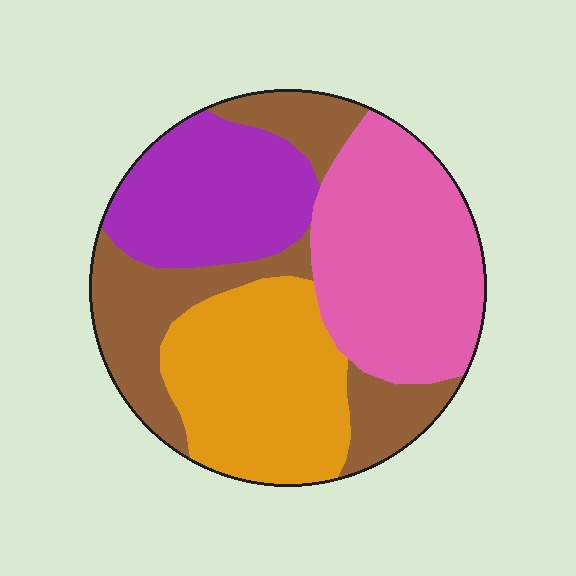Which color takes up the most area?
Pink, at roughly 30%.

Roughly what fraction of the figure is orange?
Orange takes up about one quarter (1/4) of the figure.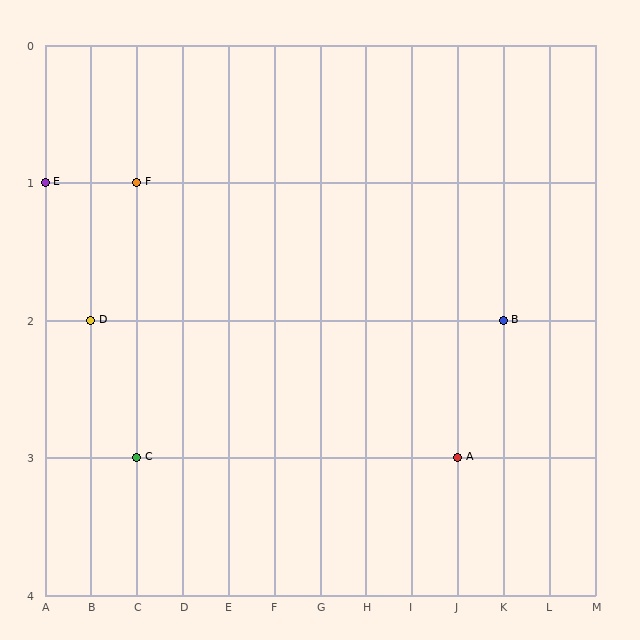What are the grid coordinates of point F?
Point F is at grid coordinates (C, 1).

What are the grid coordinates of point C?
Point C is at grid coordinates (C, 3).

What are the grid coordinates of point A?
Point A is at grid coordinates (J, 3).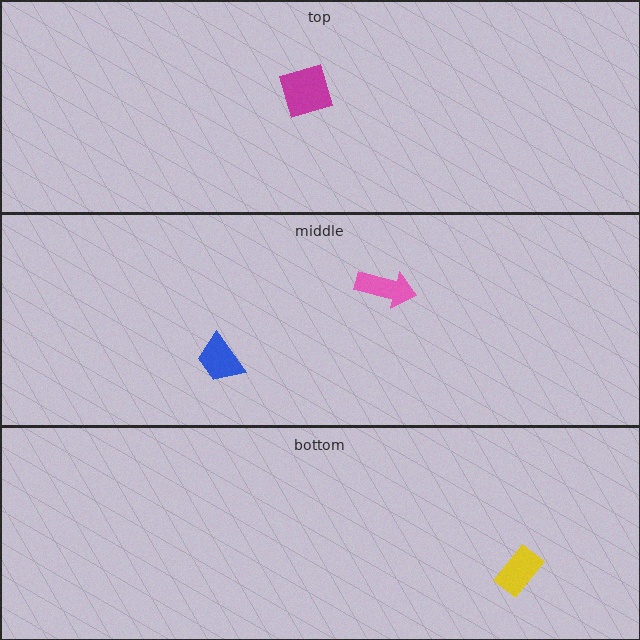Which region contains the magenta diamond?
The top region.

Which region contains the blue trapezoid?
The middle region.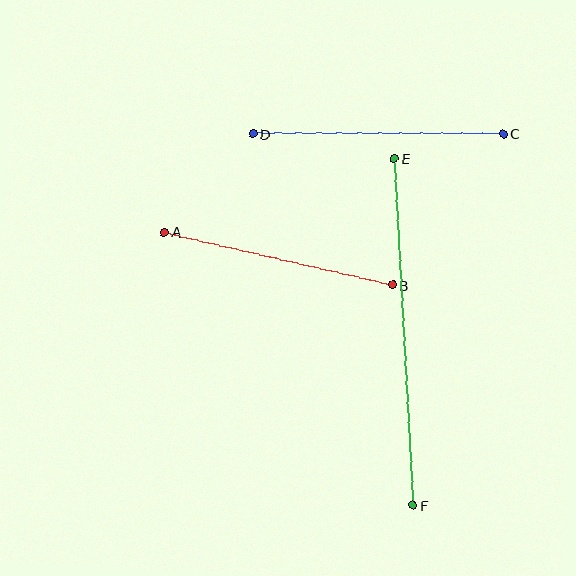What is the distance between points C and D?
The distance is approximately 250 pixels.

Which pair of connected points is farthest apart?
Points E and F are farthest apart.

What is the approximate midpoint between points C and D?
The midpoint is at approximately (378, 134) pixels.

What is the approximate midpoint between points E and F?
The midpoint is at approximately (404, 332) pixels.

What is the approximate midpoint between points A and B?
The midpoint is at approximately (278, 258) pixels.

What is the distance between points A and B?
The distance is approximately 234 pixels.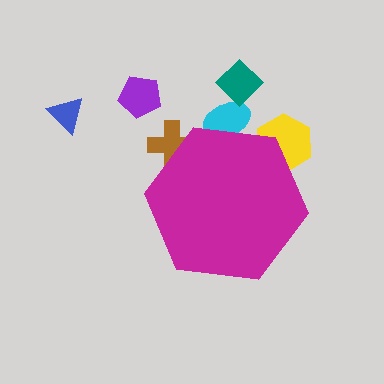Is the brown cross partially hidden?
Yes, the brown cross is partially hidden behind the magenta hexagon.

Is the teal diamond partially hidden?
No, the teal diamond is fully visible.